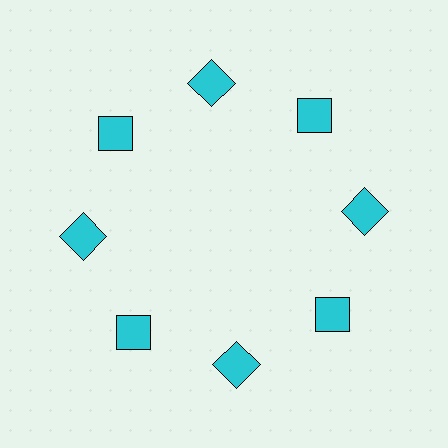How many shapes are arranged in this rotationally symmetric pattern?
There are 8 shapes, arranged in 8 groups of 1.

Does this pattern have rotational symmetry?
Yes, this pattern has 8-fold rotational symmetry. It looks the same after rotating 45 degrees around the center.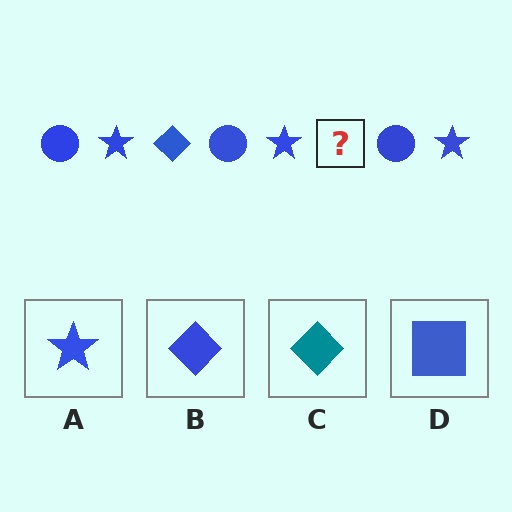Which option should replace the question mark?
Option B.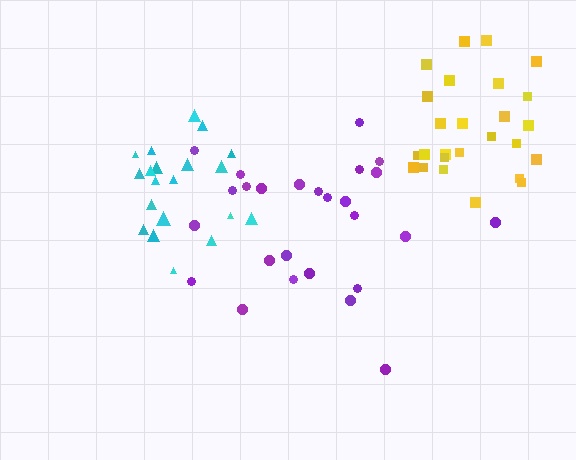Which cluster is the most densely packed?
Yellow.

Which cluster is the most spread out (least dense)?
Purple.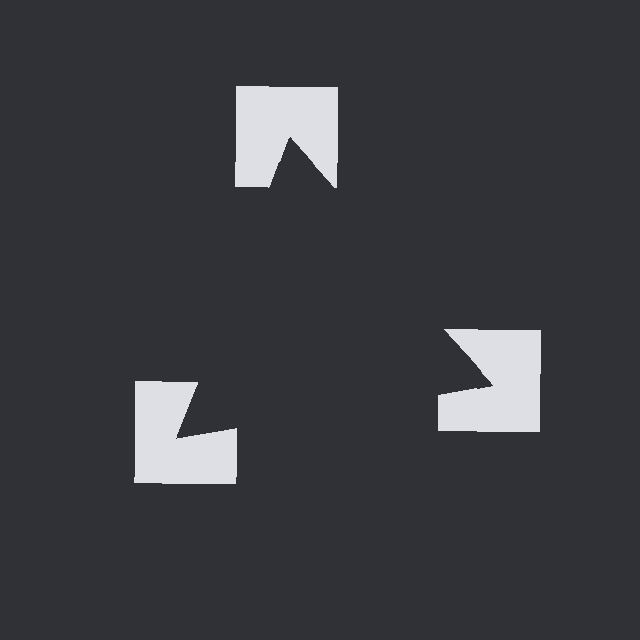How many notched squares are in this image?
There are 3 — one at each vertex of the illusory triangle.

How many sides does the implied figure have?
3 sides.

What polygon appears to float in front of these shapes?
An illusory triangle — its edges are inferred from the aligned wedge cuts in the notched squares, not physically drawn.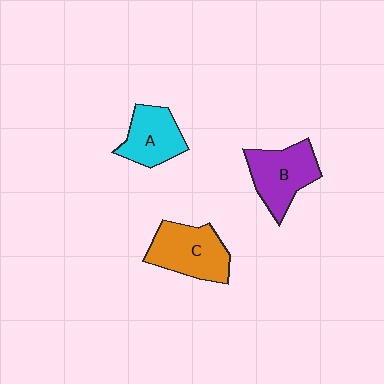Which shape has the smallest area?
Shape A (cyan).